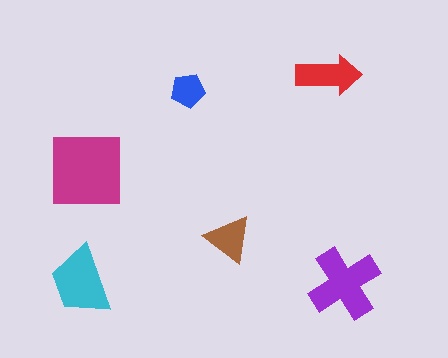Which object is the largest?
The magenta square.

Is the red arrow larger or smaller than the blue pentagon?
Larger.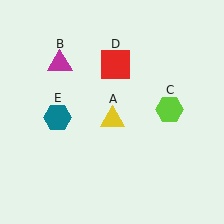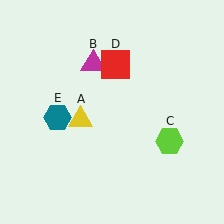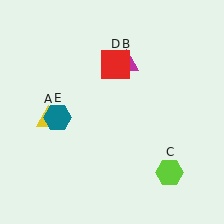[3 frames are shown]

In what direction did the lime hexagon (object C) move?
The lime hexagon (object C) moved down.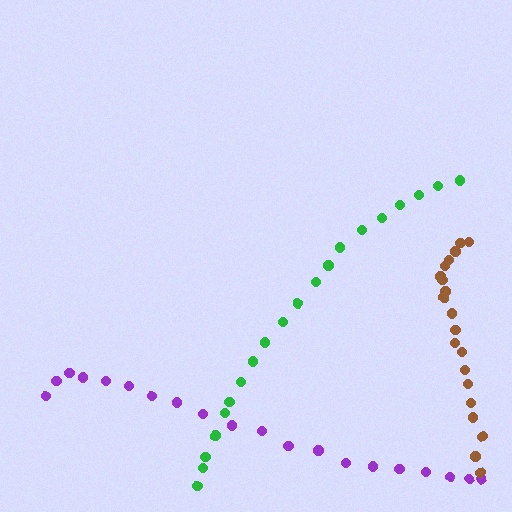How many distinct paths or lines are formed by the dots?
There are 3 distinct paths.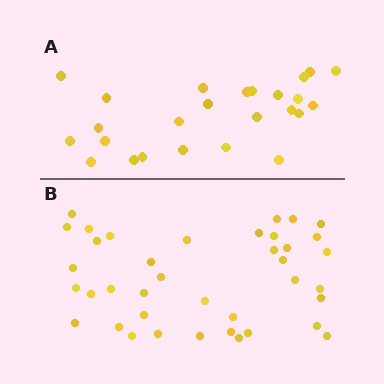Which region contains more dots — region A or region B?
Region B (the bottom region) has more dots.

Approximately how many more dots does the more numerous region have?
Region B has approximately 15 more dots than region A.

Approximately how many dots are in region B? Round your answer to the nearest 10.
About 40 dots. (The exact count is 39, which rounds to 40.)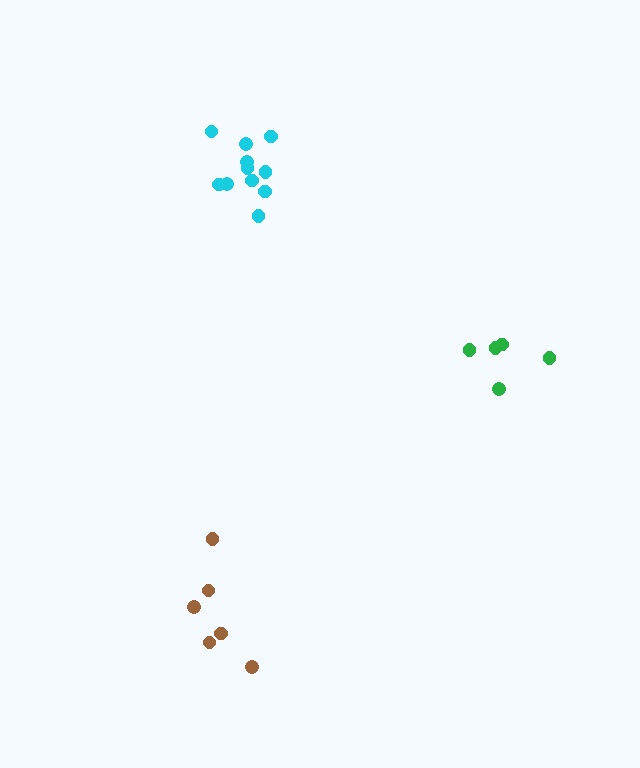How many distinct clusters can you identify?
There are 3 distinct clusters.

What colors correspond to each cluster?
The clusters are colored: brown, green, cyan.